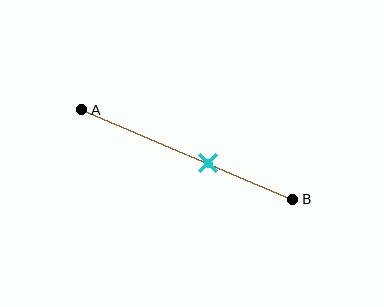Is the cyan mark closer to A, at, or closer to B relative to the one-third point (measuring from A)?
The cyan mark is closer to point B than the one-third point of segment AB.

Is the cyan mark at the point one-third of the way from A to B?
No, the mark is at about 60% from A, not at the 33% one-third point.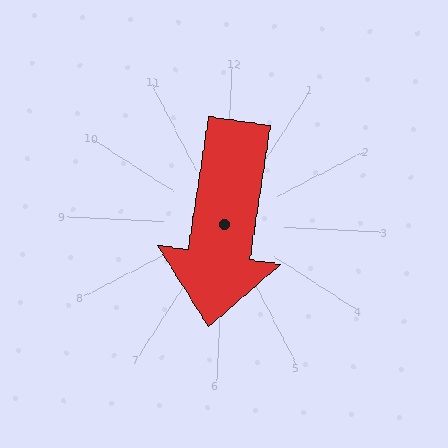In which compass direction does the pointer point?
South.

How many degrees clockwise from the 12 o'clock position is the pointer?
Approximately 186 degrees.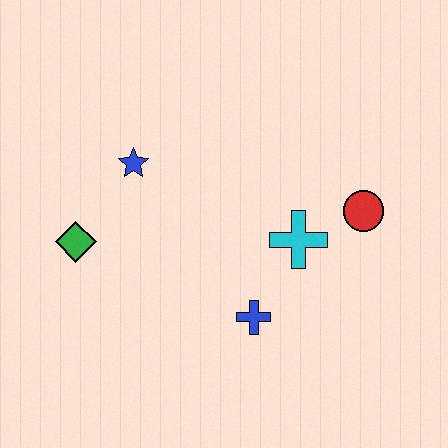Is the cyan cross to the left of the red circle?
Yes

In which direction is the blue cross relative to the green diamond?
The blue cross is to the right of the green diamond.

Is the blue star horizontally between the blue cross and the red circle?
No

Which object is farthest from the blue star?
The red circle is farthest from the blue star.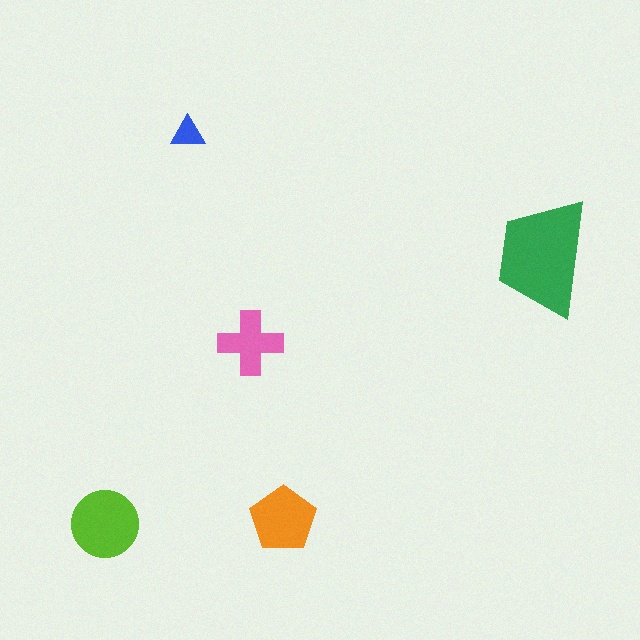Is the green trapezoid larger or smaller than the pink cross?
Larger.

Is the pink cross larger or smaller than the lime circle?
Smaller.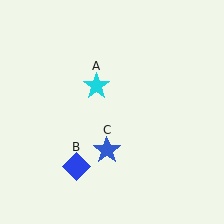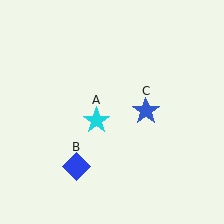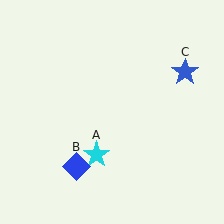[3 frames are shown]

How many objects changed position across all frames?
2 objects changed position: cyan star (object A), blue star (object C).